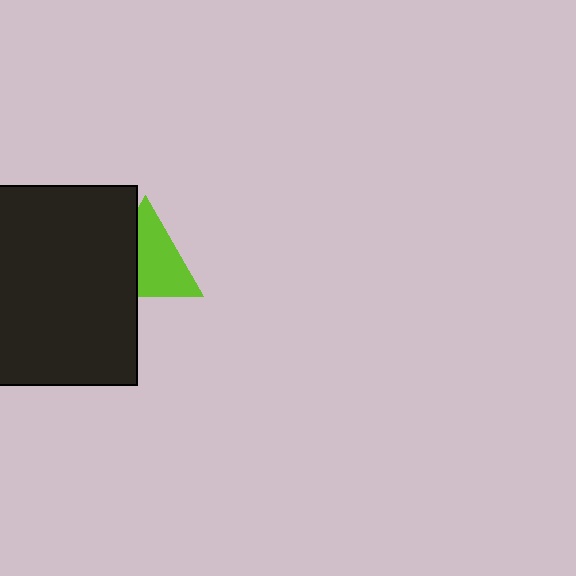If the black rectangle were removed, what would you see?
You would see the complete lime triangle.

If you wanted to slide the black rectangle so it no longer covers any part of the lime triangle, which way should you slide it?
Slide it left — that is the most direct way to separate the two shapes.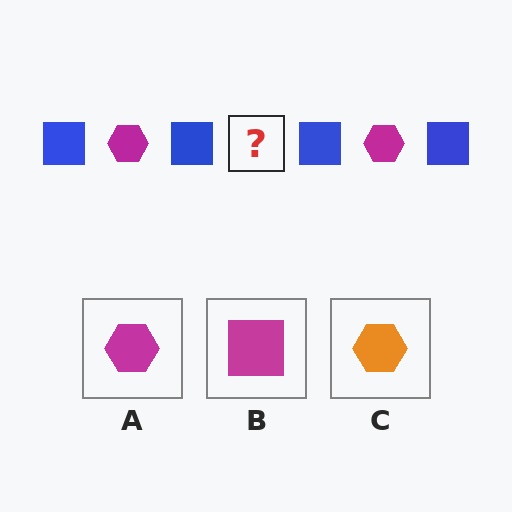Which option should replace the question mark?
Option A.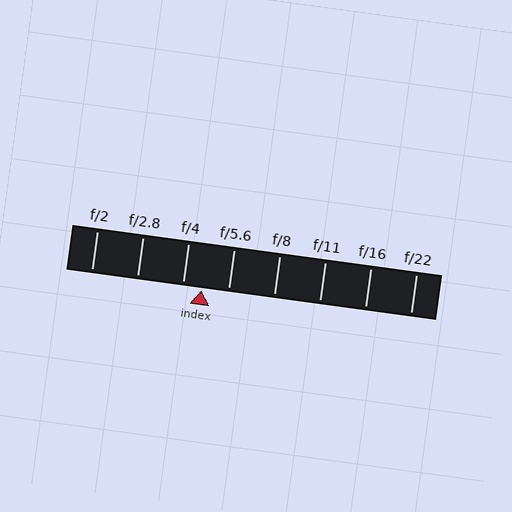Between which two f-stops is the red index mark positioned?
The index mark is between f/4 and f/5.6.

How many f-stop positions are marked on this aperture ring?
There are 8 f-stop positions marked.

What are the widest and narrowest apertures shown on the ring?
The widest aperture shown is f/2 and the narrowest is f/22.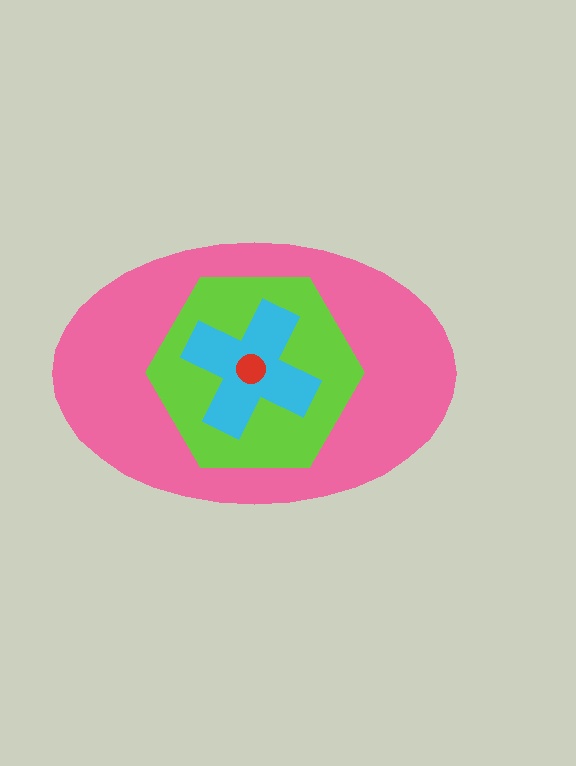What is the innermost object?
The red circle.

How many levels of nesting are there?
4.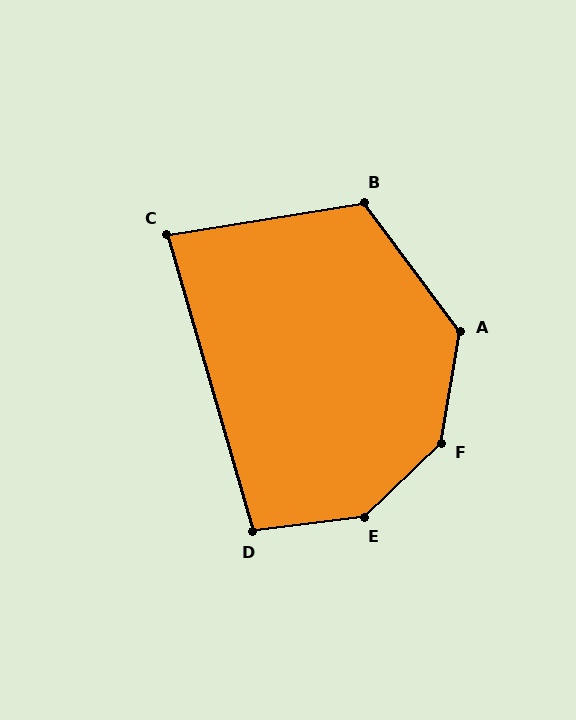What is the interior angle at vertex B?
Approximately 118 degrees (obtuse).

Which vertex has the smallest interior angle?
C, at approximately 83 degrees.